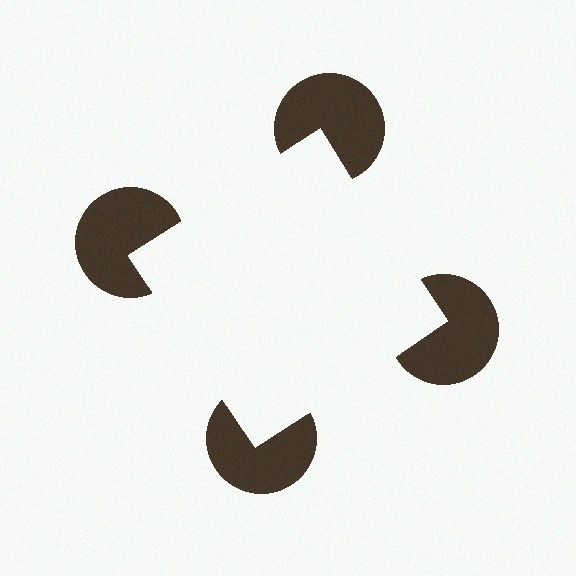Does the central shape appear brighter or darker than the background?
It typically appears slightly brighter than the background, even though no actual brightness change is drawn.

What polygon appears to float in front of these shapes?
An illusory square — its edges are inferred from the aligned wedge cuts in the pac-man discs, not physically drawn.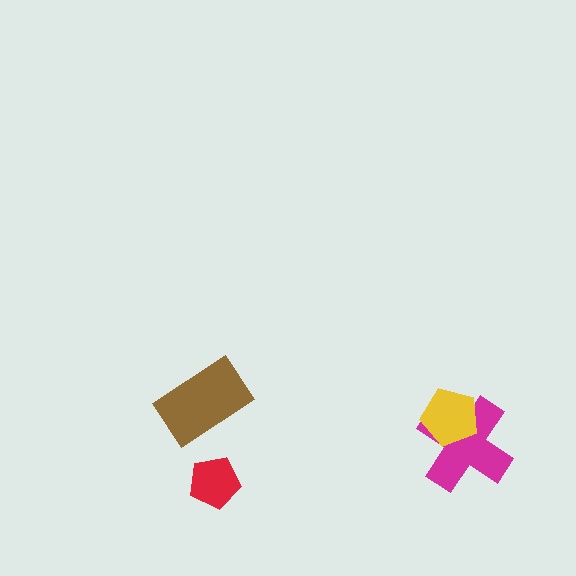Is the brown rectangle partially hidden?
No, no other shape covers it.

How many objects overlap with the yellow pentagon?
1 object overlaps with the yellow pentagon.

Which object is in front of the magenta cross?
The yellow pentagon is in front of the magenta cross.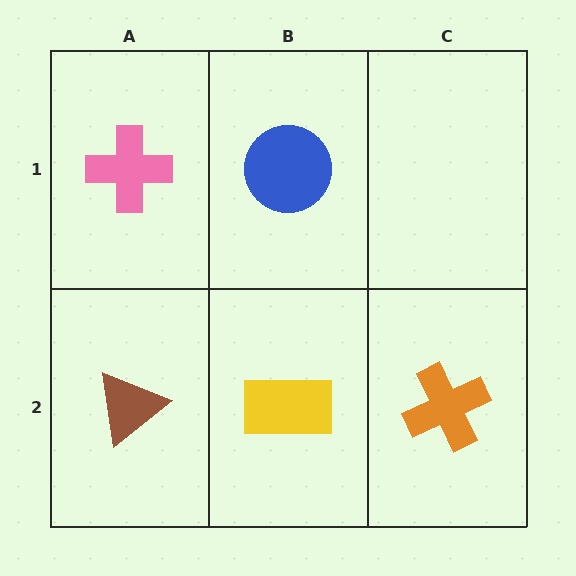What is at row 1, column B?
A blue circle.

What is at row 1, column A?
A pink cross.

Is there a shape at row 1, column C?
No, that cell is empty.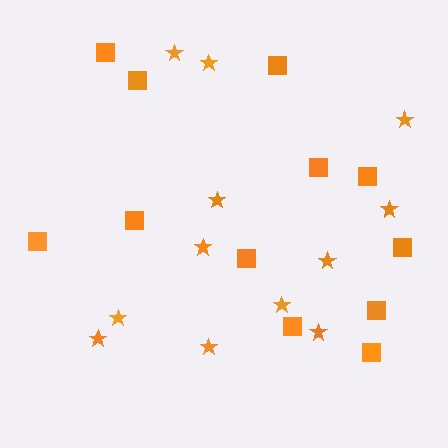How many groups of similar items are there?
There are 2 groups: one group of squares (12) and one group of stars (12).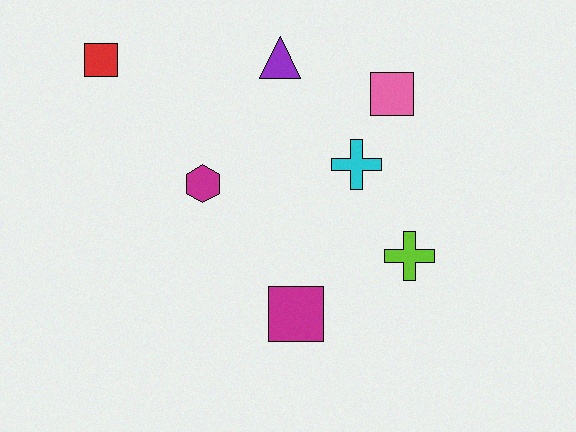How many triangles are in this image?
There is 1 triangle.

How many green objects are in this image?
There are no green objects.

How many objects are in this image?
There are 7 objects.